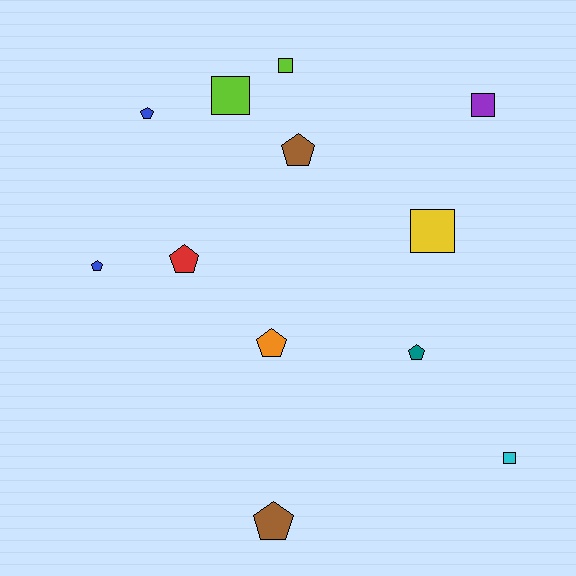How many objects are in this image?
There are 12 objects.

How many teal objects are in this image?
There is 1 teal object.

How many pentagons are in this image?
There are 7 pentagons.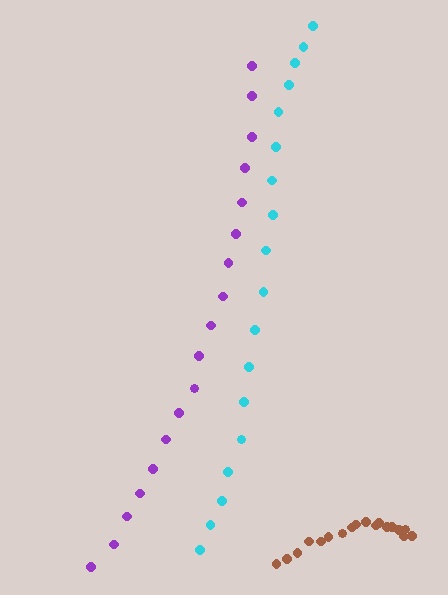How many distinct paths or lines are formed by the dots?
There are 3 distinct paths.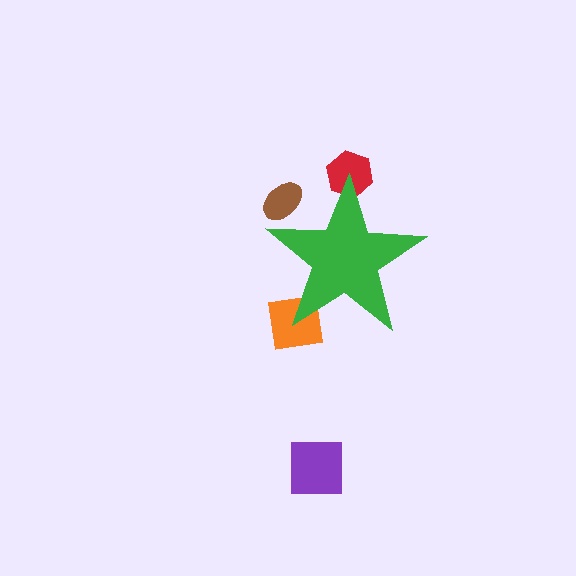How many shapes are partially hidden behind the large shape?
3 shapes are partially hidden.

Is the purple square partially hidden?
No, the purple square is fully visible.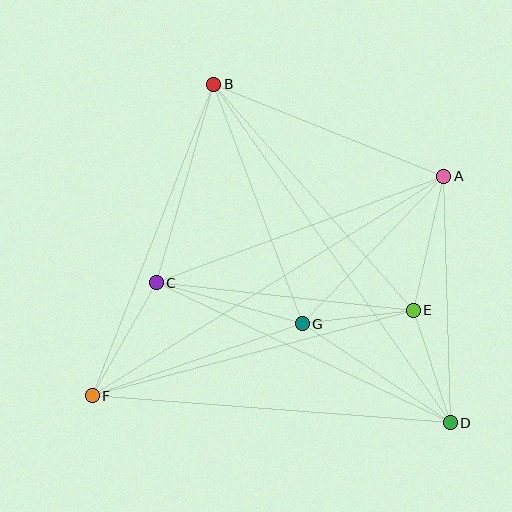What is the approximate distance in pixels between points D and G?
The distance between D and G is approximately 178 pixels.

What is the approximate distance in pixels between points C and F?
The distance between C and F is approximately 130 pixels.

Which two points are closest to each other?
Points E and G are closest to each other.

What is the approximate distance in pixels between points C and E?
The distance between C and E is approximately 258 pixels.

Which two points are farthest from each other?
Points A and F are farthest from each other.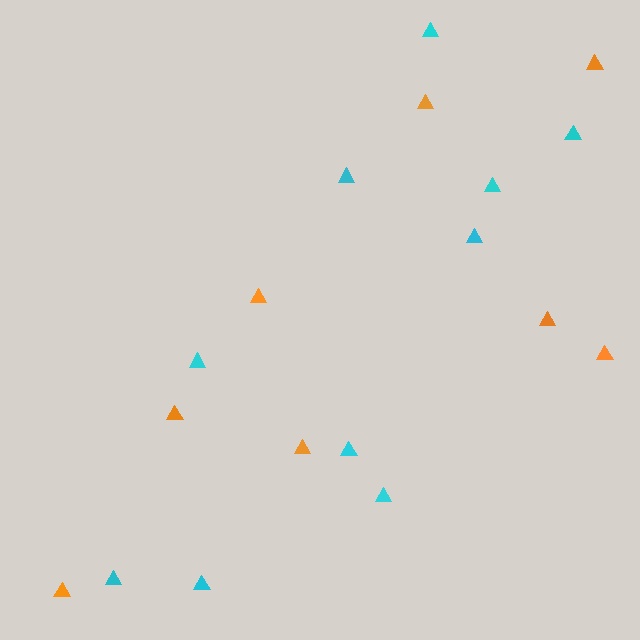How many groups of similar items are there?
There are 2 groups: one group of orange triangles (8) and one group of cyan triangles (10).